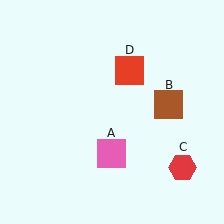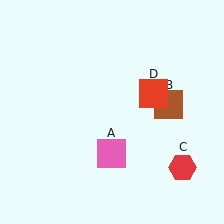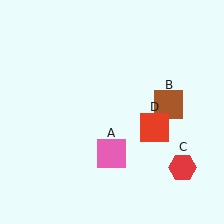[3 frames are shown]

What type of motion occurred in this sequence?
The red square (object D) rotated clockwise around the center of the scene.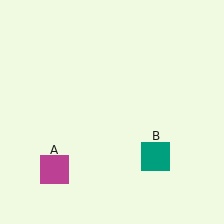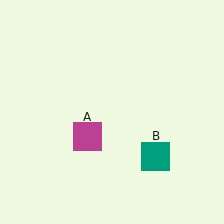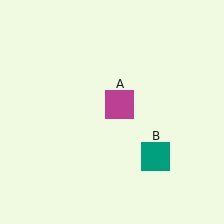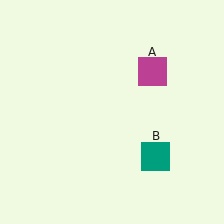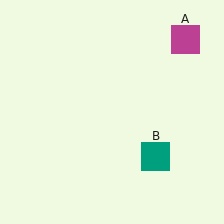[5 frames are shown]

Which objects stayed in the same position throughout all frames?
Teal square (object B) remained stationary.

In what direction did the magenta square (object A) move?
The magenta square (object A) moved up and to the right.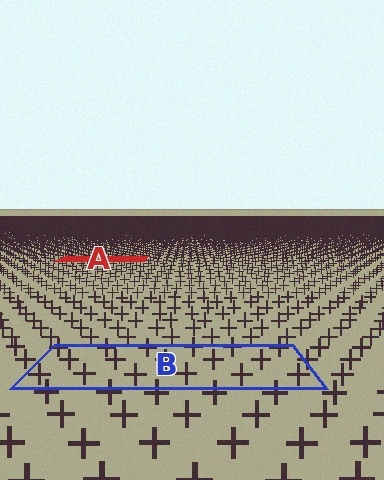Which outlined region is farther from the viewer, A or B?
Region A is farther from the viewer — the texture elements inside it appear smaller and more densely packed.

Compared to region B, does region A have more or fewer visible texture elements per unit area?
Region A has more texture elements per unit area — they are packed more densely because it is farther away.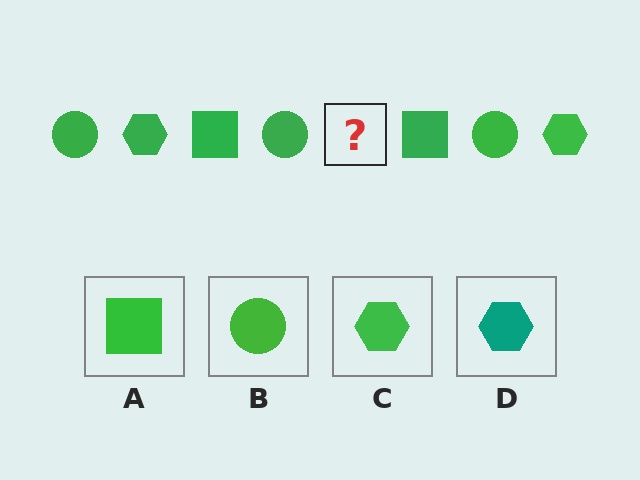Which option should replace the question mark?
Option C.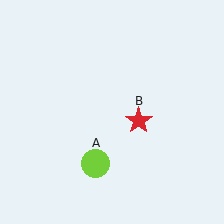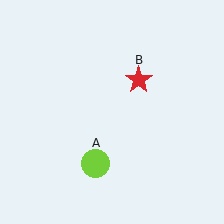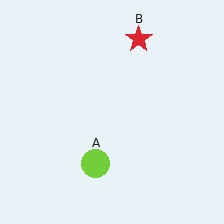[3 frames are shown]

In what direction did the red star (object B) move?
The red star (object B) moved up.